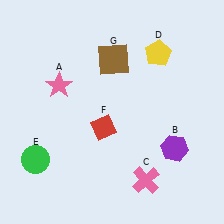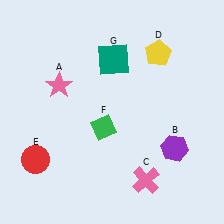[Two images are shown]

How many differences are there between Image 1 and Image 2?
There are 3 differences between the two images.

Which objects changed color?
E changed from green to red. F changed from red to green. G changed from brown to teal.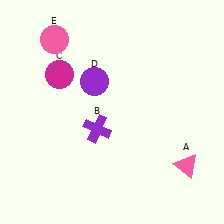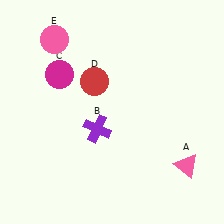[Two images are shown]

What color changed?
The circle (D) changed from purple in Image 1 to red in Image 2.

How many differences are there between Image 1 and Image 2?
There is 1 difference between the two images.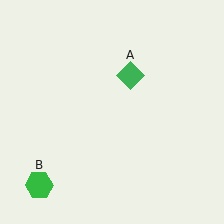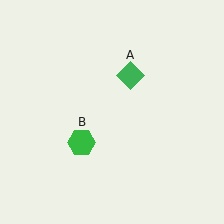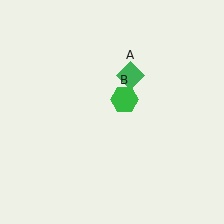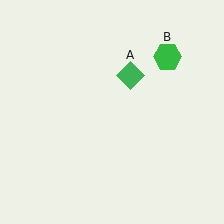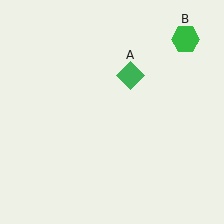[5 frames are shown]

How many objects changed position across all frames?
1 object changed position: green hexagon (object B).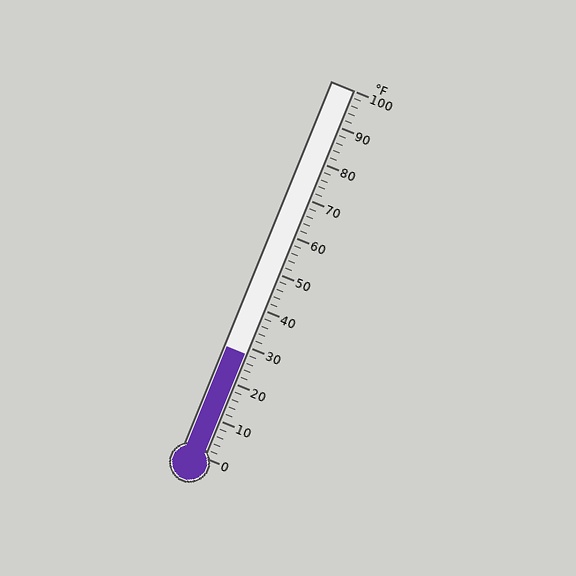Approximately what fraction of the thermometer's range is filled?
The thermometer is filled to approximately 30% of its range.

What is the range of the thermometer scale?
The thermometer scale ranges from 0°F to 100°F.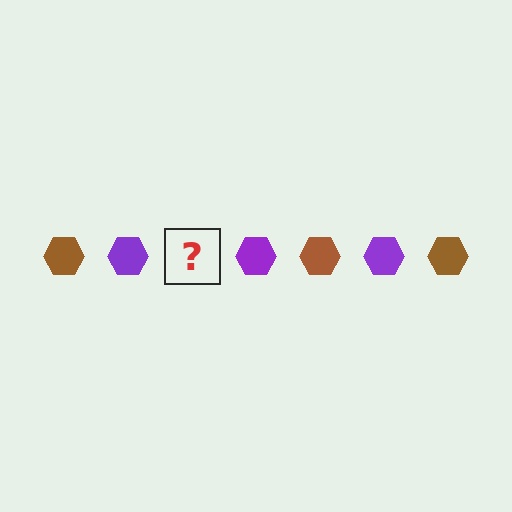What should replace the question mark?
The question mark should be replaced with a brown hexagon.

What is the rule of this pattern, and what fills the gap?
The rule is that the pattern cycles through brown, purple hexagons. The gap should be filled with a brown hexagon.